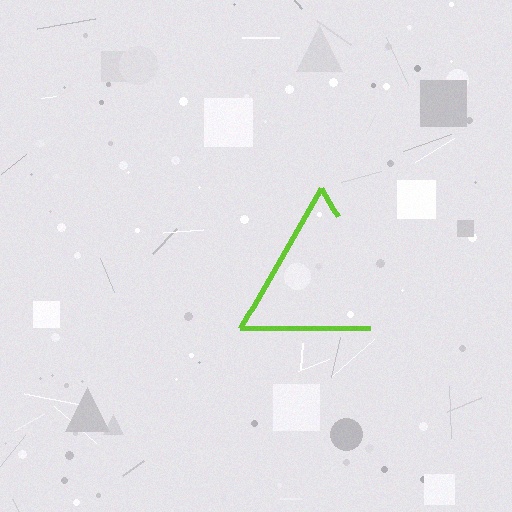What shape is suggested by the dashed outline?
The dashed outline suggests a triangle.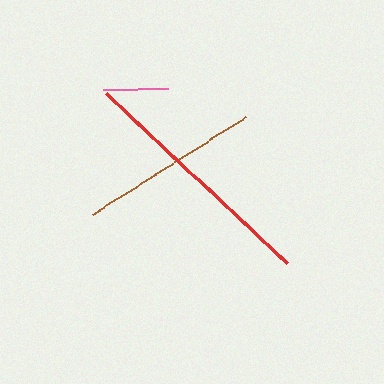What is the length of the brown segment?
The brown segment is approximately 182 pixels long.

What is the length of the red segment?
The red segment is approximately 248 pixels long.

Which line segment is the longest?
The red line is the longest at approximately 248 pixels.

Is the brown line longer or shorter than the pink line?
The brown line is longer than the pink line.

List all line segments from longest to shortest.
From longest to shortest: red, brown, pink.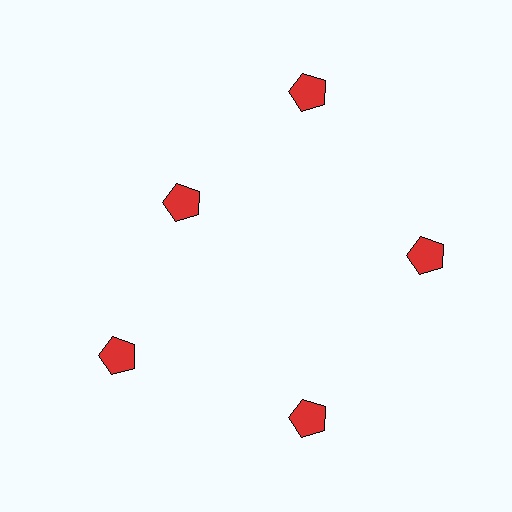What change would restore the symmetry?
The symmetry would be restored by moving it outward, back onto the ring so that all 5 pentagons sit at equal angles and equal distance from the center.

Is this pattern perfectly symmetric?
No. The 5 red pentagons are arranged in a ring, but one element near the 10 o'clock position is pulled inward toward the center, breaking the 5-fold rotational symmetry.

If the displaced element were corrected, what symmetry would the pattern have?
It would have 5-fold rotational symmetry — the pattern would map onto itself every 72 degrees.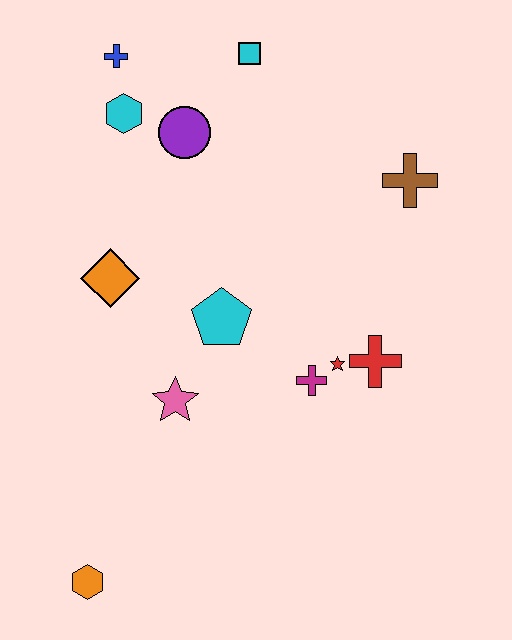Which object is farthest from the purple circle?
The orange hexagon is farthest from the purple circle.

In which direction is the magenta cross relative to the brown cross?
The magenta cross is below the brown cross.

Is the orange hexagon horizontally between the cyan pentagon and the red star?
No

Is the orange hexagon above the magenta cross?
No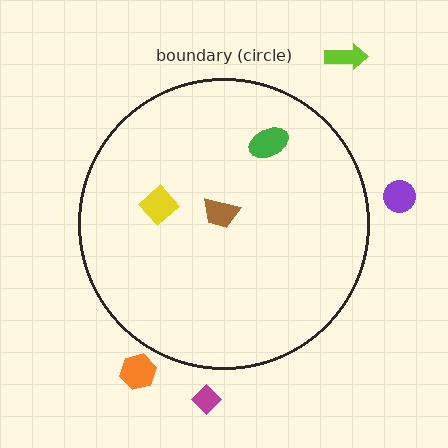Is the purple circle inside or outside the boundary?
Outside.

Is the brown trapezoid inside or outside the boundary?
Inside.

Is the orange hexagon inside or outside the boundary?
Outside.